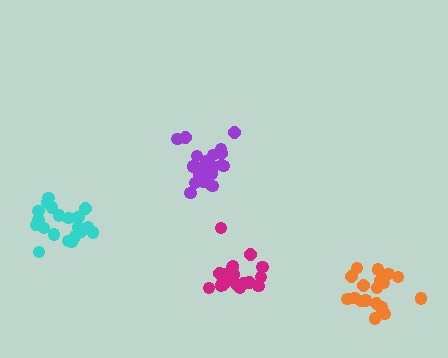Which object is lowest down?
The orange cluster is bottommost.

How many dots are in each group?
Group 1: 20 dots, Group 2: 21 dots, Group 3: 21 dots, Group 4: 20 dots (82 total).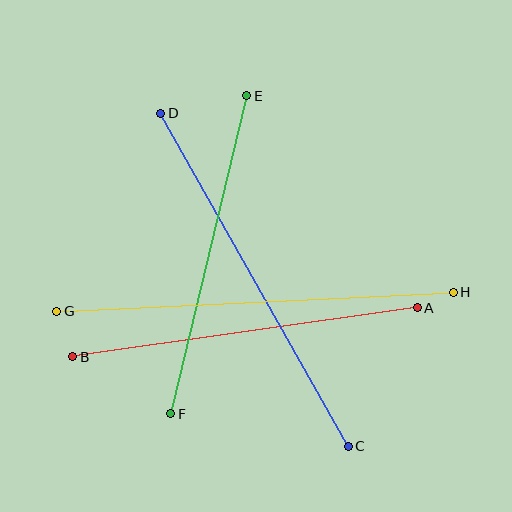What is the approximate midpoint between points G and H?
The midpoint is at approximately (255, 302) pixels.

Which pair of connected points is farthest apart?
Points G and H are farthest apart.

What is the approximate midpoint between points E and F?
The midpoint is at approximately (209, 255) pixels.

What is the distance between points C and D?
The distance is approximately 382 pixels.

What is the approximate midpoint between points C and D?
The midpoint is at approximately (254, 280) pixels.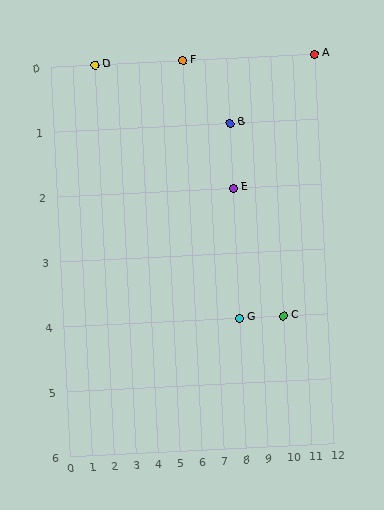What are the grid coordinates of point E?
Point E is at grid coordinates (8, 2).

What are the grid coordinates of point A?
Point A is at grid coordinates (12, 0).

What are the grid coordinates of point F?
Point F is at grid coordinates (6, 0).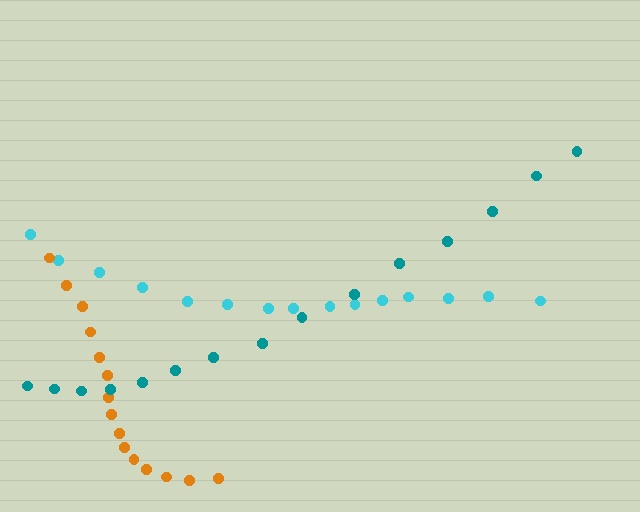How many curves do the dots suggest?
There are 3 distinct paths.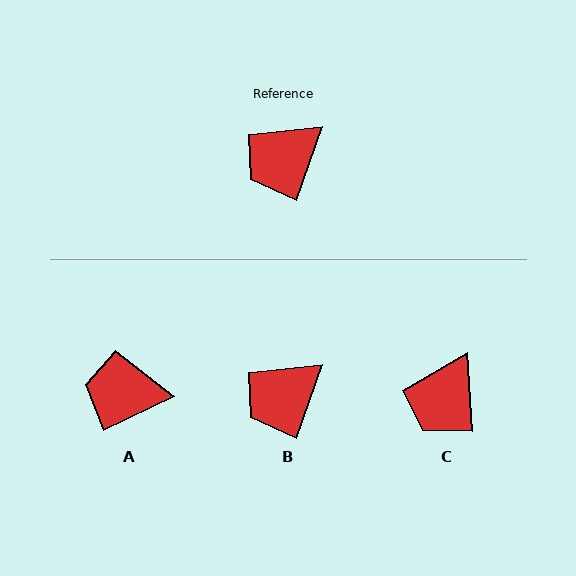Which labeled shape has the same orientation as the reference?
B.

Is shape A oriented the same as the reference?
No, it is off by about 45 degrees.